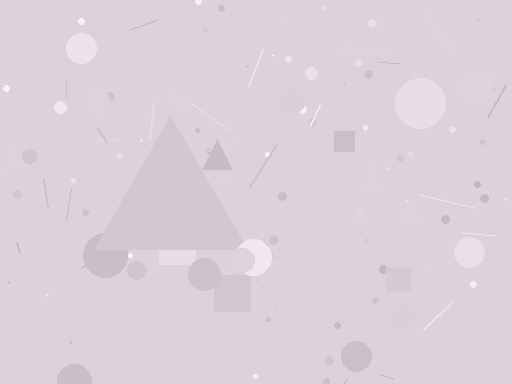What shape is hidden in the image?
A triangle is hidden in the image.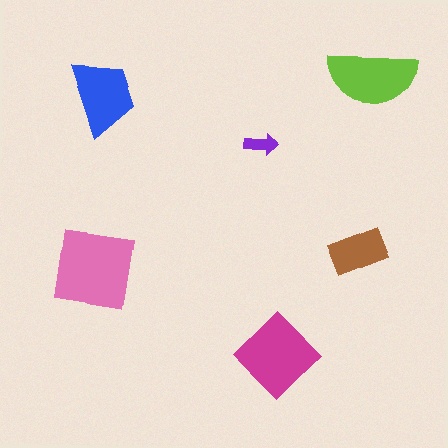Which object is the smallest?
The purple arrow.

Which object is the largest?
The pink square.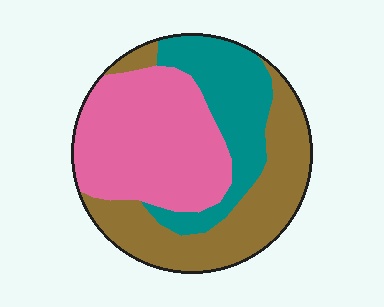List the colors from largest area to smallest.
From largest to smallest: pink, brown, teal.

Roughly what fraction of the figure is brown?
Brown takes up about one third (1/3) of the figure.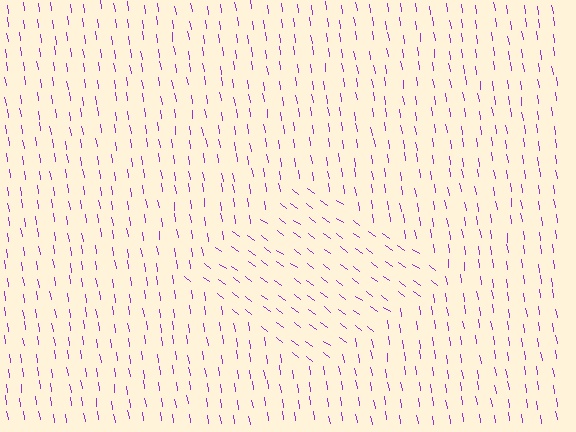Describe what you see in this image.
The image is filled with small purple line segments. A diamond region in the image has lines oriented differently from the surrounding lines, creating a visible texture boundary.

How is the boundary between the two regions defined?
The boundary is defined purely by a change in line orientation (approximately 45 degrees difference). All lines are the same color and thickness.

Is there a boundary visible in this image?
Yes, there is a texture boundary formed by a change in line orientation.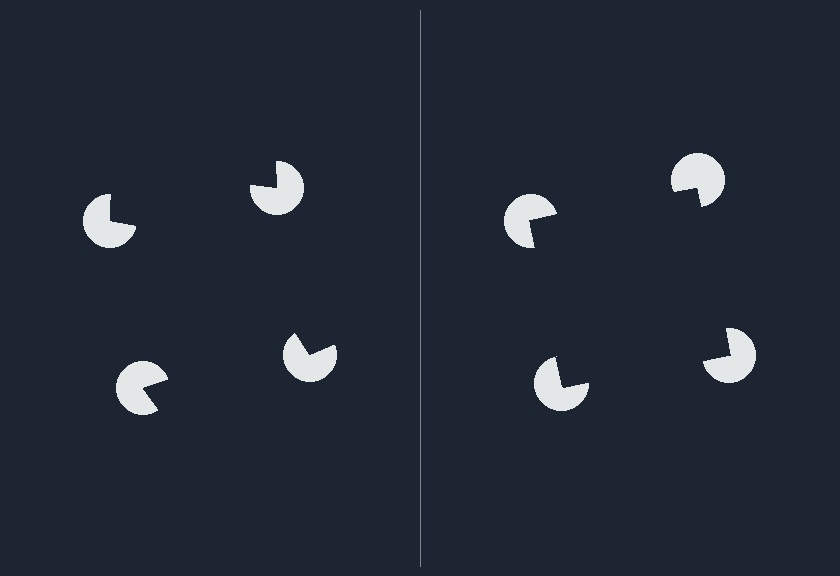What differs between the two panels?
The pac-man discs are positioned identically on both sides; only the wedge orientations differ. On the right they align to a square; on the left they are misaligned.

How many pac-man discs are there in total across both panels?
8 — 4 on each side.